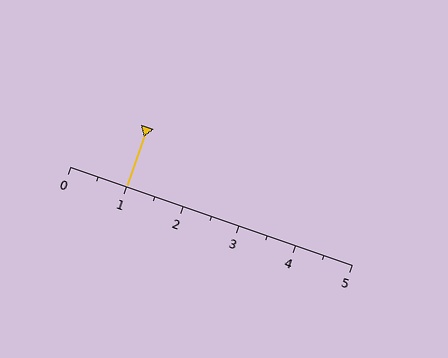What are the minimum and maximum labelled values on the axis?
The axis runs from 0 to 5.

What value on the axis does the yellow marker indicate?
The marker indicates approximately 1.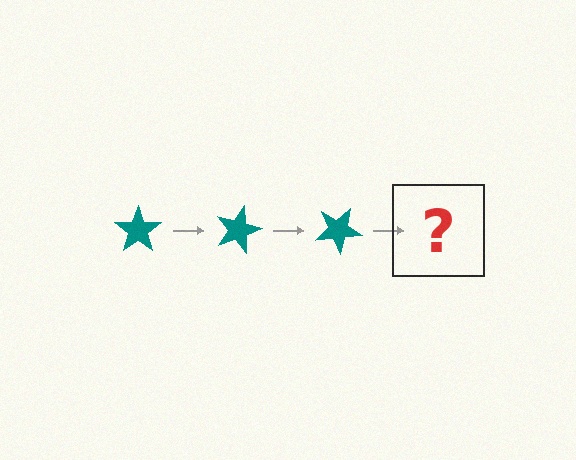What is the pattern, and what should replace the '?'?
The pattern is that the star rotates 15 degrees each step. The '?' should be a teal star rotated 45 degrees.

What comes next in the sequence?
The next element should be a teal star rotated 45 degrees.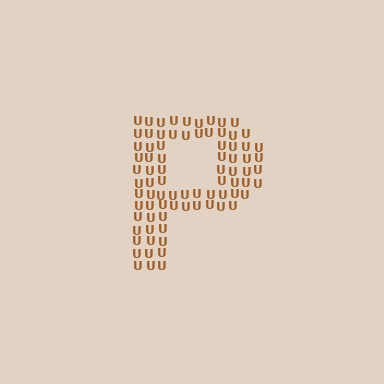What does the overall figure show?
The overall figure shows the letter P.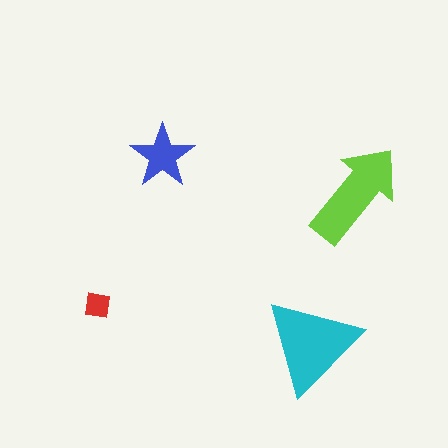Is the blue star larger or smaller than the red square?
Larger.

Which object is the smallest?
The red square.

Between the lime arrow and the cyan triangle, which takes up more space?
The cyan triangle.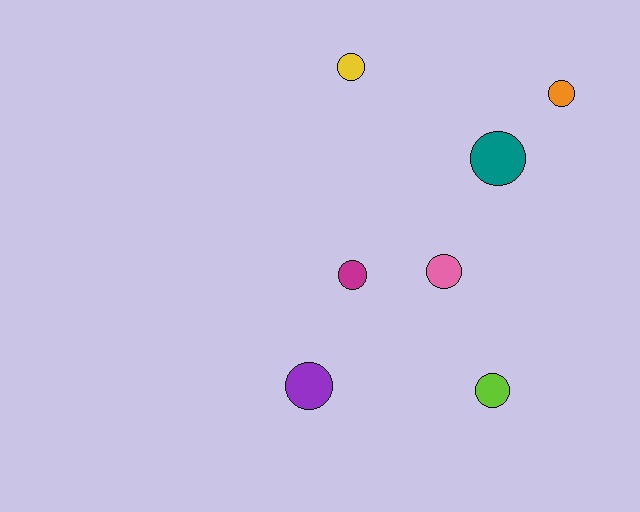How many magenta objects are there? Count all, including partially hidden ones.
There is 1 magenta object.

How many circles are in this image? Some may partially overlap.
There are 7 circles.